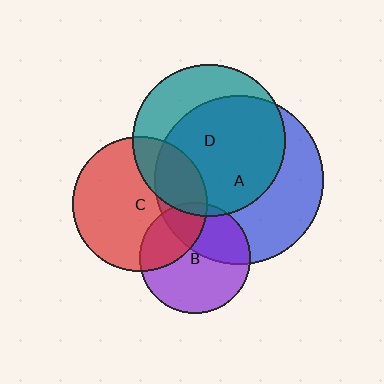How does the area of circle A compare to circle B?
Approximately 2.3 times.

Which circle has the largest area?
Circle A (blue).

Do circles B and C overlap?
Yes.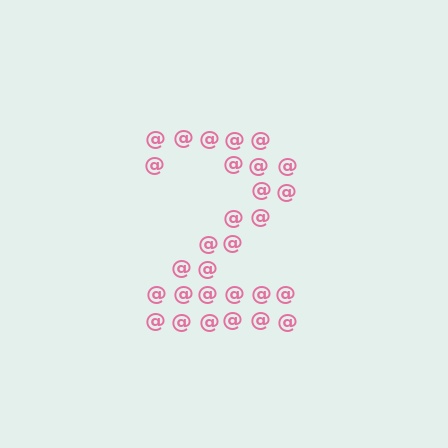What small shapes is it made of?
It is made of small at signs.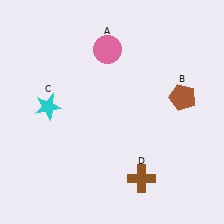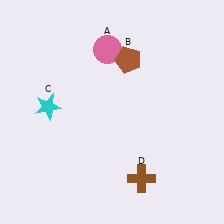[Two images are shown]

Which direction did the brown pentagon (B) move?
The brown pentagon (B) moved left.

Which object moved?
The brown pentagon (B) moved left.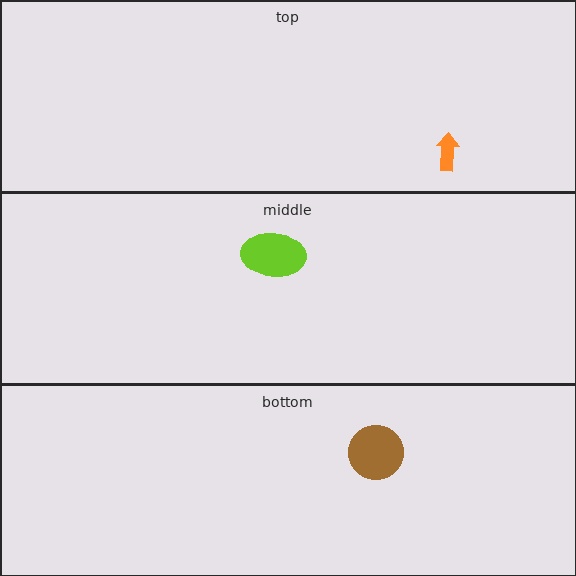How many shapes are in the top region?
1.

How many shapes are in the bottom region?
1.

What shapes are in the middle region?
The lime ellipse.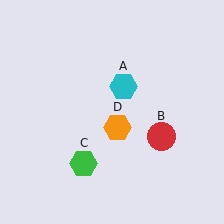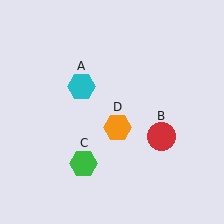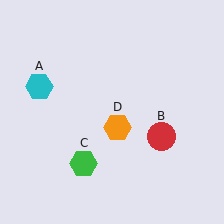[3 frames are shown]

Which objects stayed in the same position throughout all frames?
Red circle (object B) and green hexagon (object C) and orange hexagon (object D) remained stationary.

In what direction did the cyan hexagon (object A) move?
The cyan hexagon (object A) moved left.